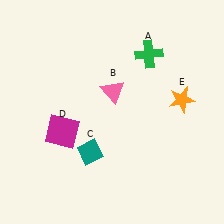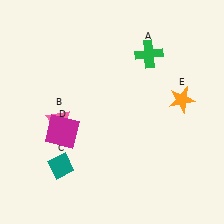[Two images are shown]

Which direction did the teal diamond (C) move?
The teal diamond (C) moved left.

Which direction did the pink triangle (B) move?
The pink triangle (B) moved left.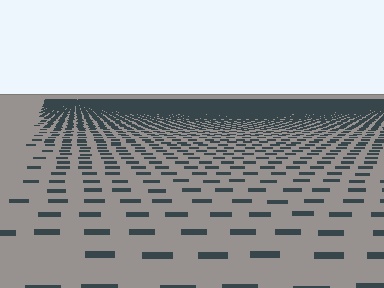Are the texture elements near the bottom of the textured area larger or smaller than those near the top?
Larger. Near the bottom, elements are closer to the viewer and appear at a bigger on-screen size.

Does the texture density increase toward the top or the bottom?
Density increases toward the top.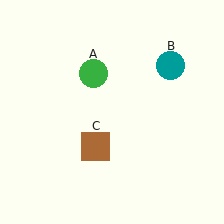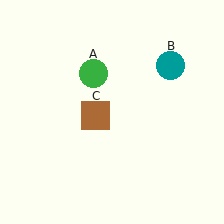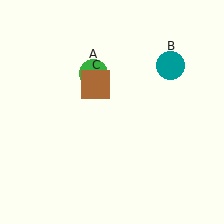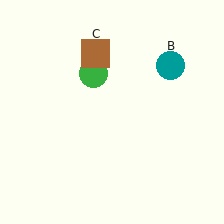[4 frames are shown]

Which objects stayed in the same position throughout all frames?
Green circle (object A) and teal circle (object B) remained stationary.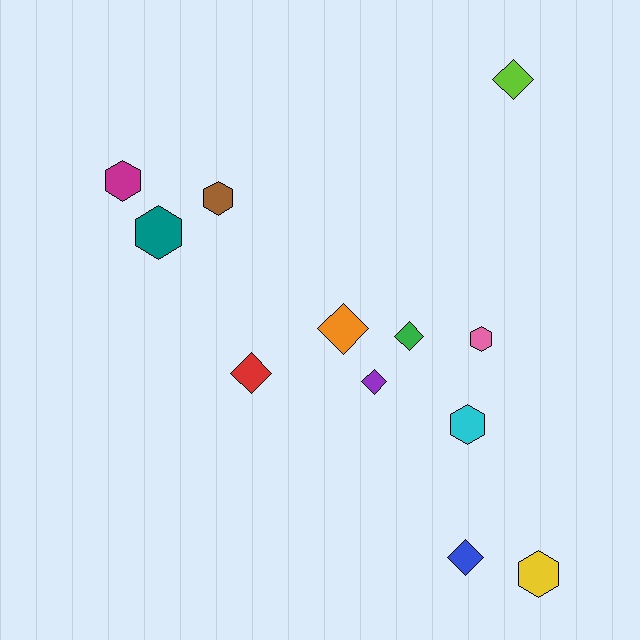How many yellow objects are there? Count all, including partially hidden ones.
There is 1 yellow object.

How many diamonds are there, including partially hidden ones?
There are 6 diamonds.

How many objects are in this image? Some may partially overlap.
There are 12 objects.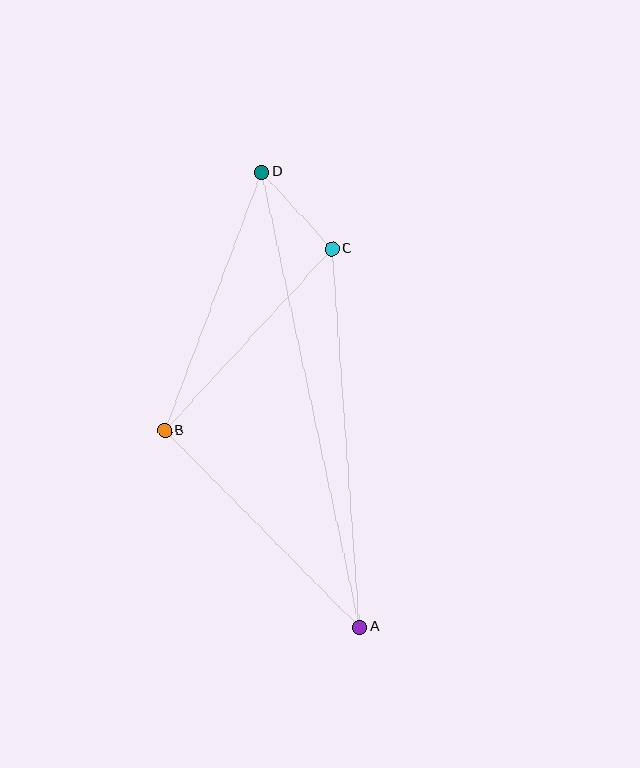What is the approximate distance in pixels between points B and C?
The distance between B and C is approximately 247 pixels.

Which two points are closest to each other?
Points C and D are closest to each other.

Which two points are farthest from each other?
Points A and D are farthest from each other.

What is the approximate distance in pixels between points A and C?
The distance between A and C is approximately 379 pixels.